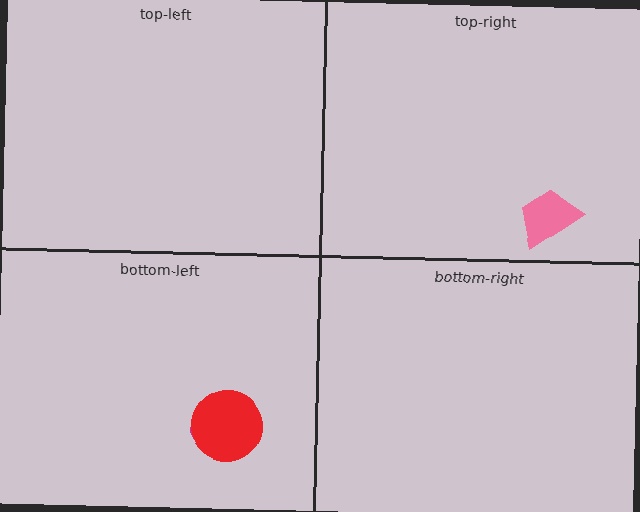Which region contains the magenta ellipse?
The bottom-left region.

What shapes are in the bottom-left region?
The magenta ellipse, the red circle.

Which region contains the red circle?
The bottom-left region.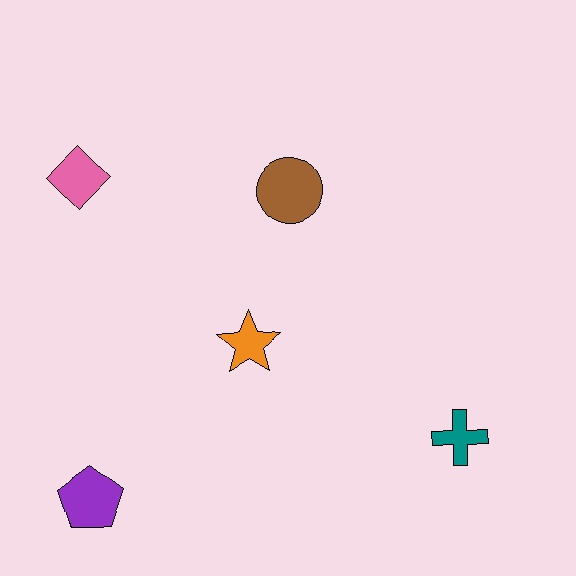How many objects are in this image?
There are 5 objects.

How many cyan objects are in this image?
There are no cyan objects.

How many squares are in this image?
There are no squares.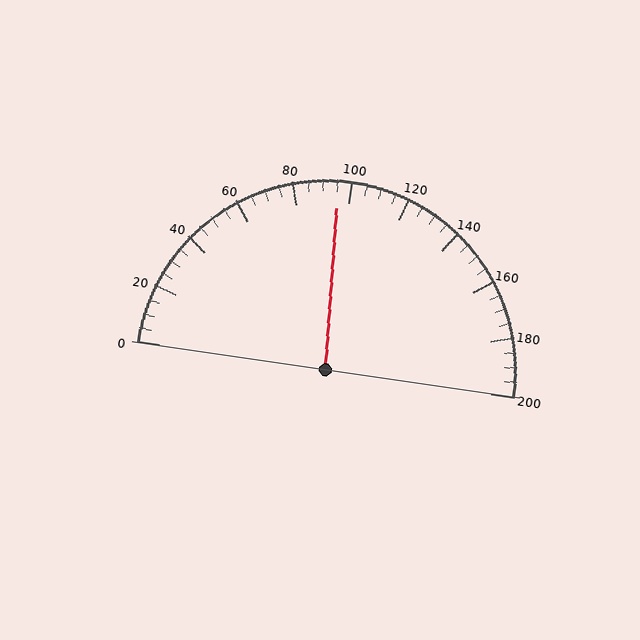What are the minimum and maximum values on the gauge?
The gauge ranges from 0 to 200.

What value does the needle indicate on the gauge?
The needle indicates approximately 95.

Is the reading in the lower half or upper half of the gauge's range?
The reading is in the lower half of the range (0 to 200).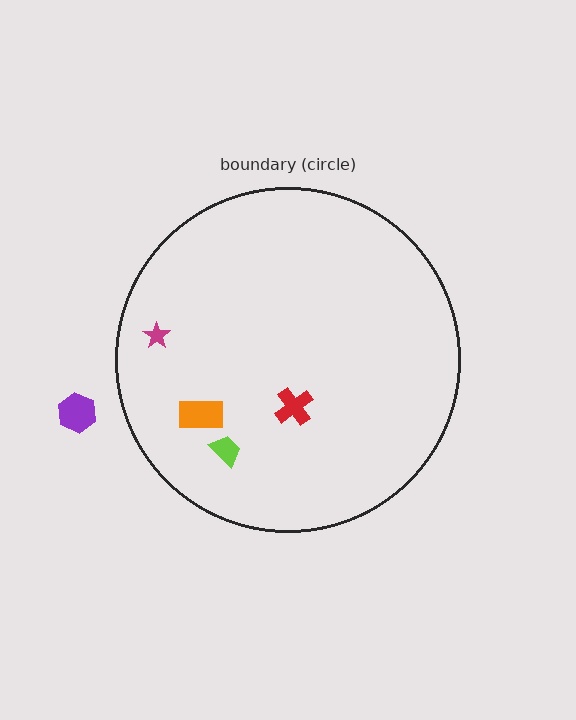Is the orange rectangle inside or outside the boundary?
Inside.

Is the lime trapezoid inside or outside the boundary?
Inside.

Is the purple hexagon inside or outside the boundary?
Outside.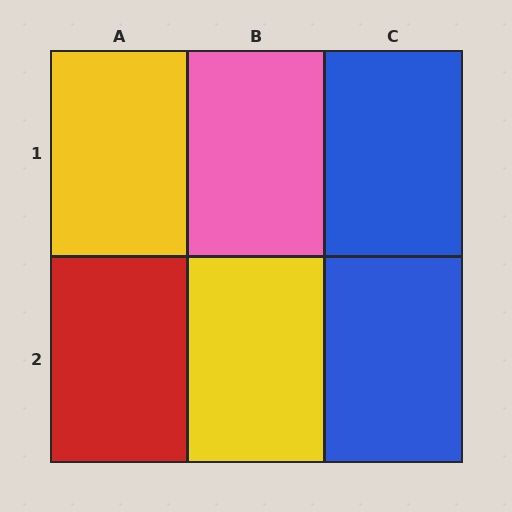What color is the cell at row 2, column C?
Blue.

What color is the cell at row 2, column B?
Yellow.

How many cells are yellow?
2 cells are yellow.